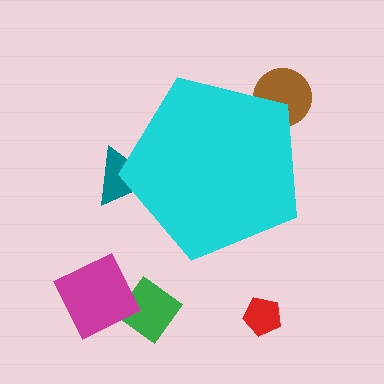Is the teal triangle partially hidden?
Yes, the teal triangle is partially hidden behind the cyan pentagon.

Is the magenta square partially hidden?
No, the magenta square is fully visible.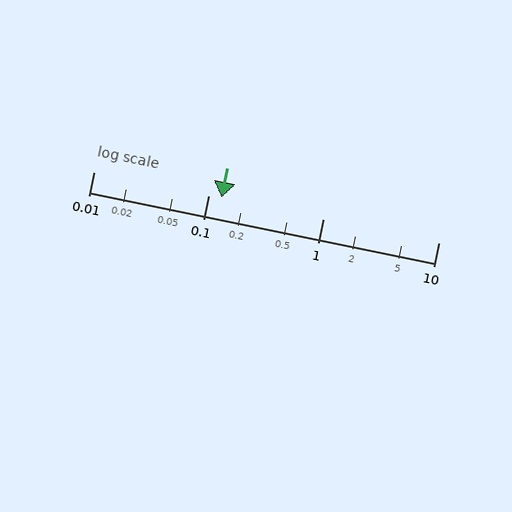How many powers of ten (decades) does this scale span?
The scale spans 3 decades, from 0.01 to 10.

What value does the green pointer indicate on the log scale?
The pointer indicates approximately 0.13.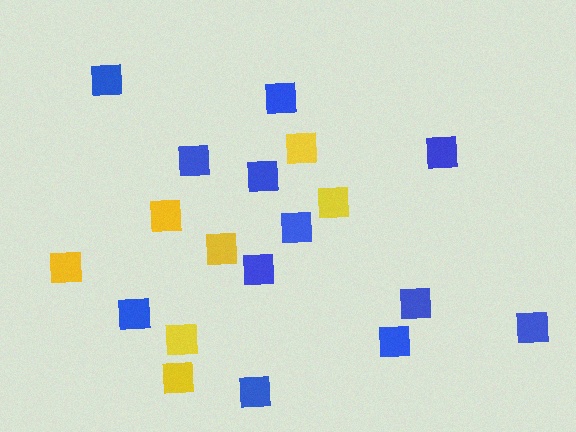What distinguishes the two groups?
There are 2 groups: one group of blue squares (12) and one group of yellow squares (7).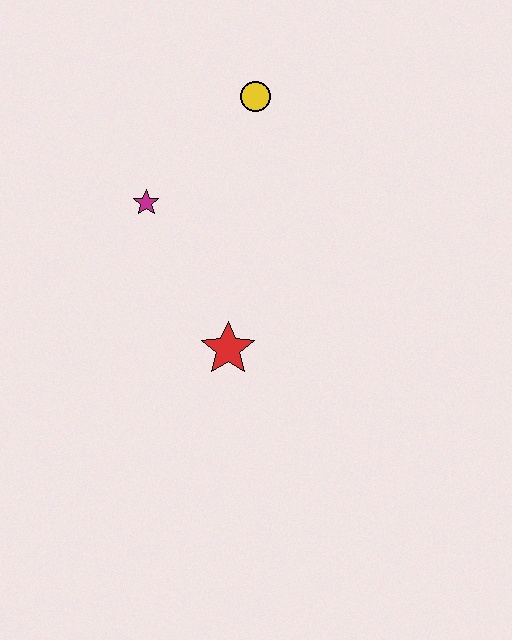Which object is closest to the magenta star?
The yellow circle is closest to the magenta star.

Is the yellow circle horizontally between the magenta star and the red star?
No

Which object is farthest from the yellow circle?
The red star is farthest from the yellow circle.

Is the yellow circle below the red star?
No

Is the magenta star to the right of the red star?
No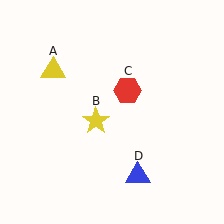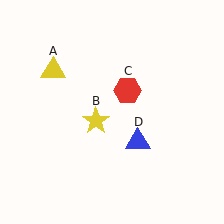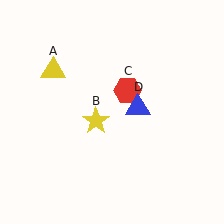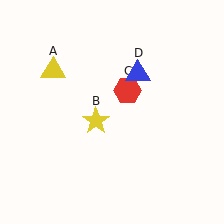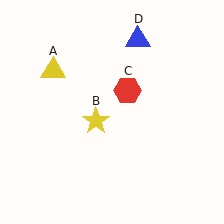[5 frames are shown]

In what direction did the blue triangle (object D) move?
The blue triangle (object D) moved up.